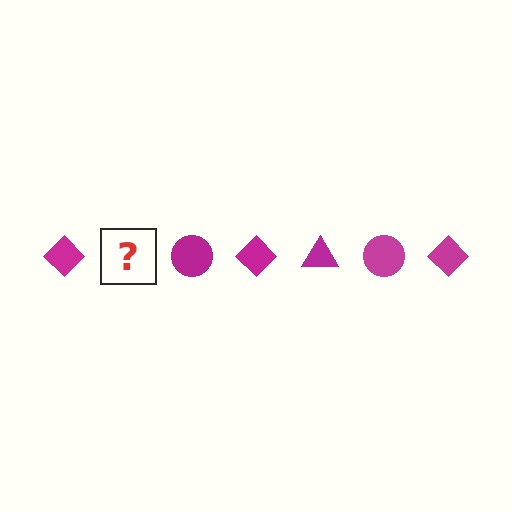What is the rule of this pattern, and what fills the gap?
The rule is that the pattern cycles through diamond, triangle, circle shapes in magenta. The gap should be filled with a magenta triangle.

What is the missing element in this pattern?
The missing element is a magenta triangle.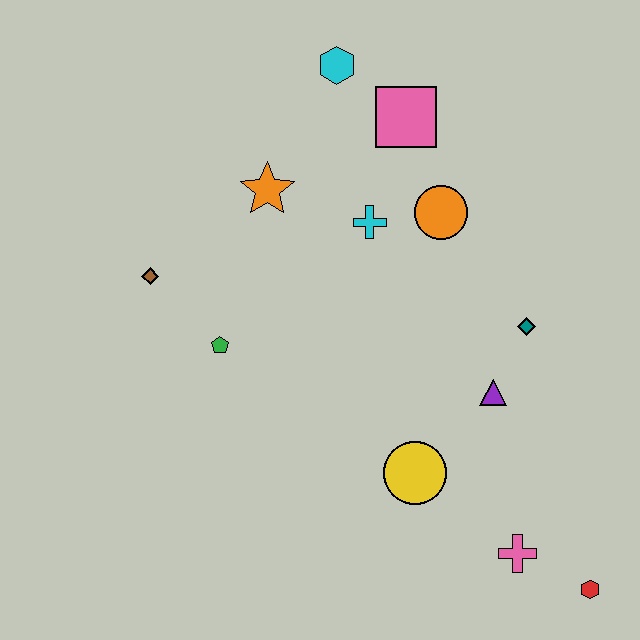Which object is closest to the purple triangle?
The teal diamond is closest to the purple triangle.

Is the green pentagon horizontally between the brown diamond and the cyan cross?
Yes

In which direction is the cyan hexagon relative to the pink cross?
The cyan hexagon is above the pink cross.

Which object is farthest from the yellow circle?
The cyan hexagon is farthest from the yellow circle.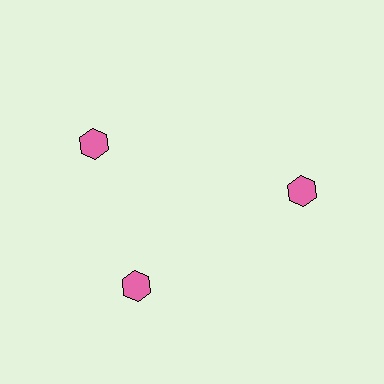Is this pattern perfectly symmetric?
No. The 3 pink hexagons are arranged in a ring, but one element near the 11 o'clock position is rotated out of alignment along the ring, breaking the 3-fold rotational symmetry.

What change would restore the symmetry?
The symmetry would be restored by rotating it back into even spacing with its neighbors so that all 3 hexagons sit at equal angles and equal distance from the center.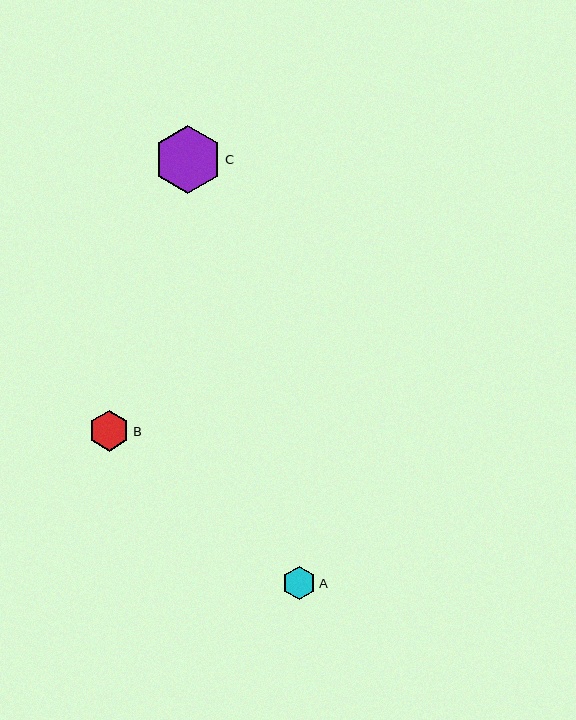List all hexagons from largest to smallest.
From largest to smallest: C, B, A.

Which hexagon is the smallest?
Hexagon A is the smallest with a size of approximately 33 pixels.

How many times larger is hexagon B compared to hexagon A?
Hexagon B is approximately 1.2 times the size of hexagon A.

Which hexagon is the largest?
Hexagon C is the largest with a size of approximately 68 pixels.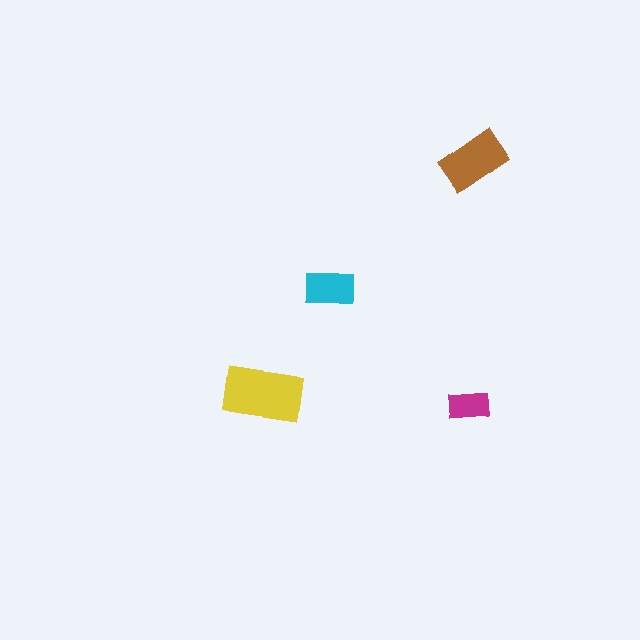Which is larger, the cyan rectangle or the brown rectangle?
The brown one.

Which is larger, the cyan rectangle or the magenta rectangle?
The cyan one.